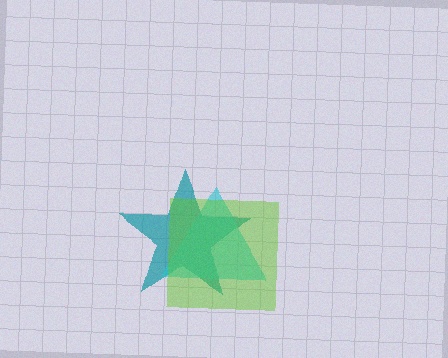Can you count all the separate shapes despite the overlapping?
Yes, there are 3 separate shapes.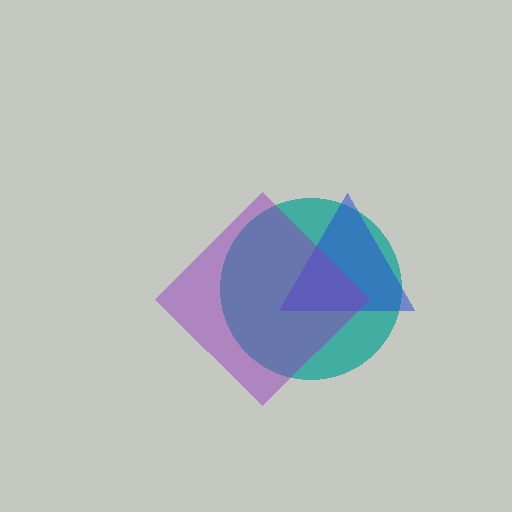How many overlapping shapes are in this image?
There are 3 overlapping shapes in the image.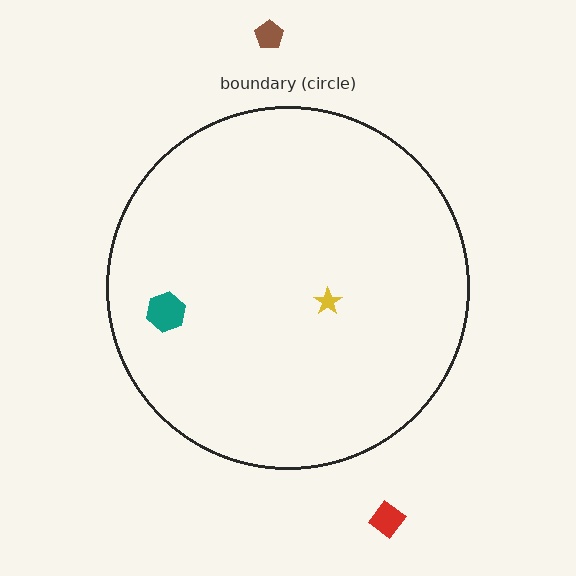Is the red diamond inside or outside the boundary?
Outside.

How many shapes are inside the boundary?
2 inside, 2 outside.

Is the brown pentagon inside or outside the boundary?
Outside.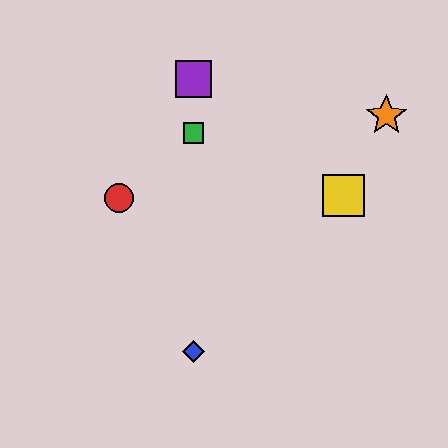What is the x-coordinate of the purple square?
The purple square is at x≈193.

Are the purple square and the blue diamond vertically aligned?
Yes, both are at x≈193.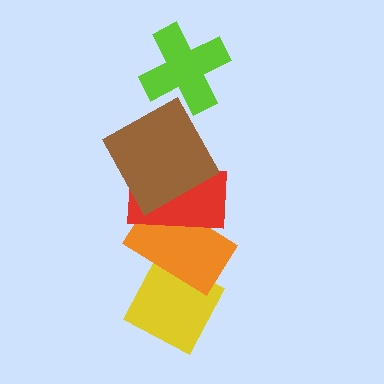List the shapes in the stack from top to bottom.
From top to bottom: the lime cross, the brown square, the red rectangle, the orange rectangle, the yellow diamond.